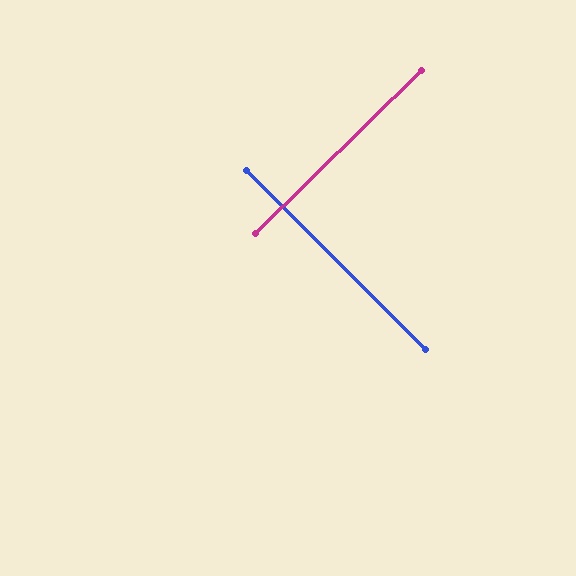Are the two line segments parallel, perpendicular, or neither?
Perpendicular — they meet at approximately 89°.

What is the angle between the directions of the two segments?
Approximately 89 degrees.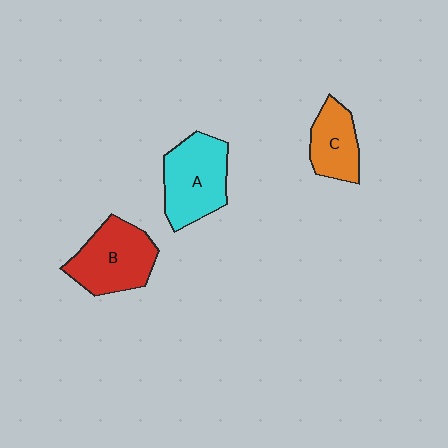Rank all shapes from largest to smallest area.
From largest to smallest: A (cyan), B (red), C (orange).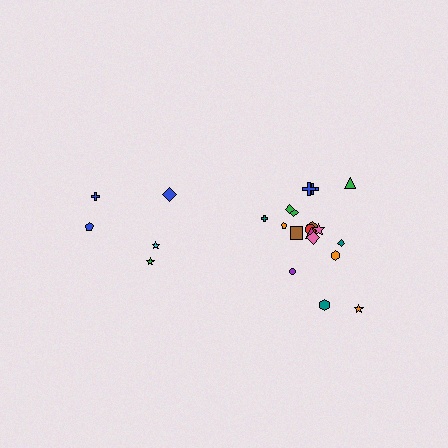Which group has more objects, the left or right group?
The right group.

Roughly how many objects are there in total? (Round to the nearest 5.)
Roughly 25 objects in total.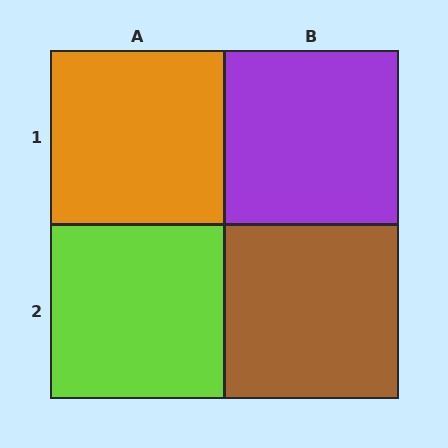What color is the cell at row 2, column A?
Lime.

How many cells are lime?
1 cell is lime.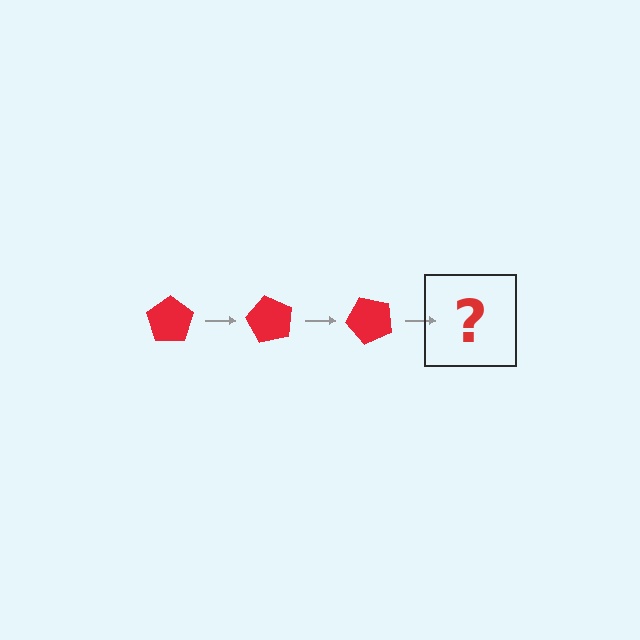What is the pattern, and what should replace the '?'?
The pattern is that the pentagon rotates 60 degrees each step. The '?' should be a red pentagon rotated 180 degrees.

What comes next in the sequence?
The next element should be a red pentagon rotated 180 degrees.